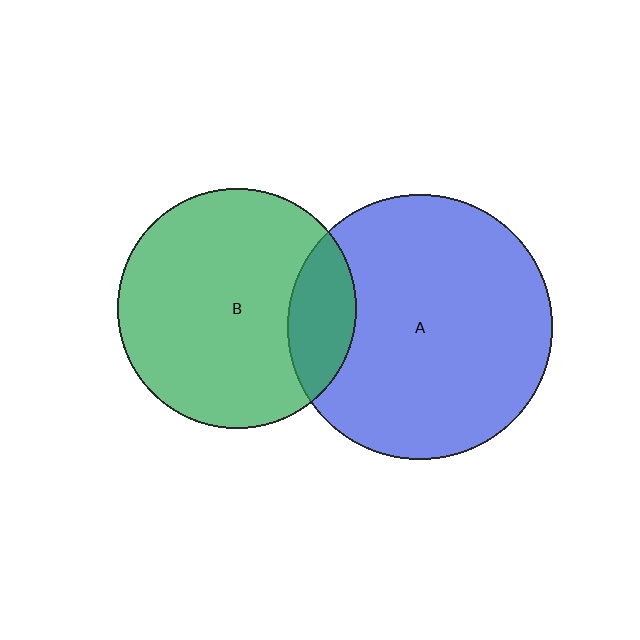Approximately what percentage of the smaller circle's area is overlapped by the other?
Approximately 20%.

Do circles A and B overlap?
Yes.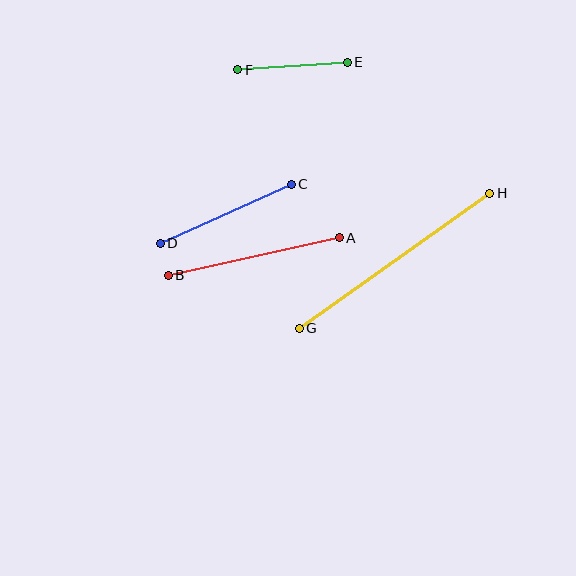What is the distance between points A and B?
The distance is approximately 175 pixels.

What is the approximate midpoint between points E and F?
The midpoint is at approximately (293, 66) pixels.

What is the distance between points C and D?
The distance is approximately 144 pixels.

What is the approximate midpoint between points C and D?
The midpoint is at approximately (226, 214) pixels.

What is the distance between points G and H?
The distance is approximately 233 pixels.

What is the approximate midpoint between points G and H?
The midpoint is at approximately (394, 261) pixels.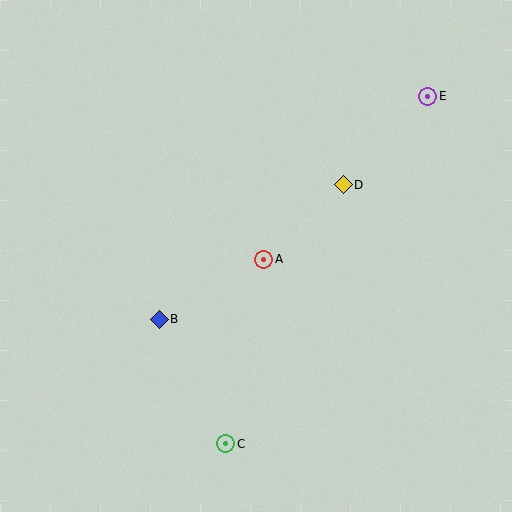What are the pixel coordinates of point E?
Point E is at (428, 97).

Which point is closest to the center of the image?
Point A at (264, 259) is closest to the center.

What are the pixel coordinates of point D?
Point D is at (343, 185).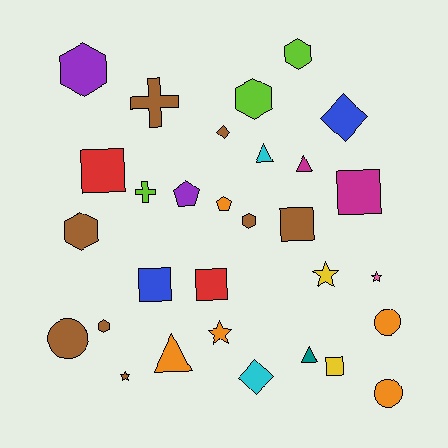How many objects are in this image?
There are 30 objects.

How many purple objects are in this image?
There are 2 purple objects.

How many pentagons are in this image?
There are 2 pentagons.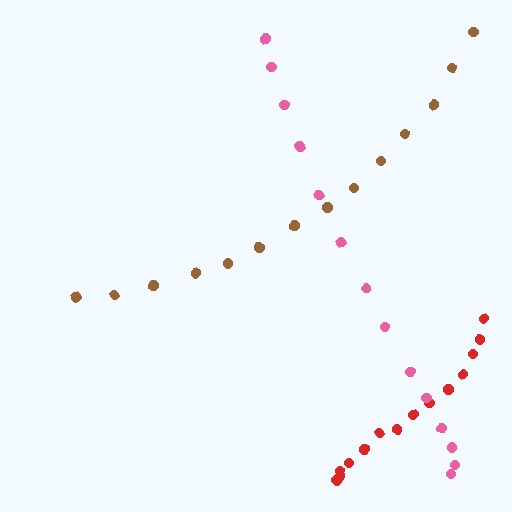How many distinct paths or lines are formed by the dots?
There are 3 distinct paths.